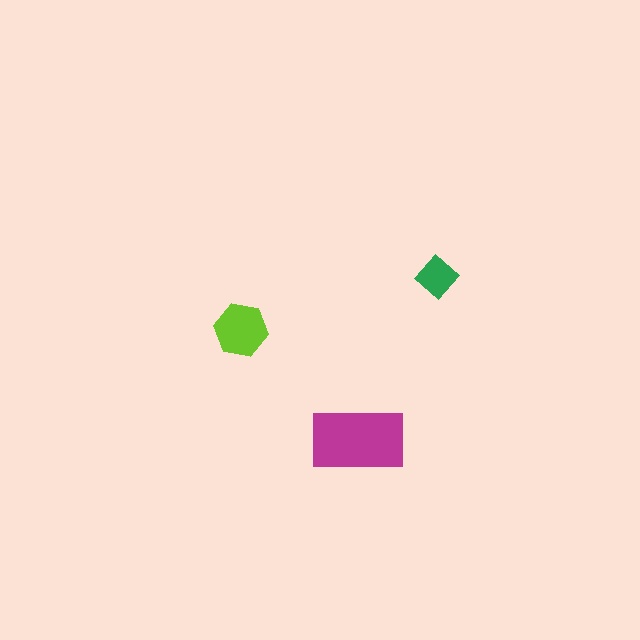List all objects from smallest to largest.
The green diamond, the lime hexagon, the magenta rectangle.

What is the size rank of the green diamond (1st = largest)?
3rd.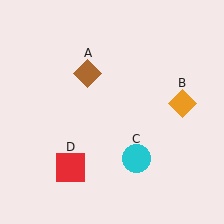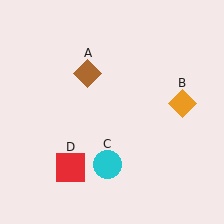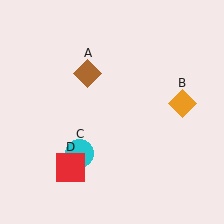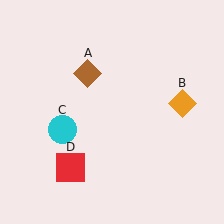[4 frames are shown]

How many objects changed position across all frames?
1 object changed position: cyan circle (object C).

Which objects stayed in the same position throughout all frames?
Brown diamond (object A) and orange diamond (object B) and red square (object D) remained stationary.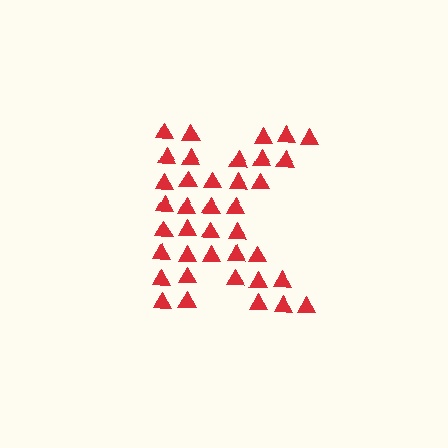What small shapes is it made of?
It is made of small triangles.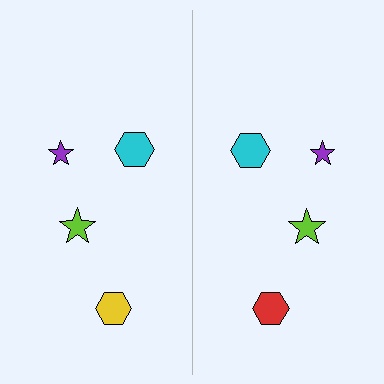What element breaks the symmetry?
The red hexagon on the right side breaks the symmetry — its mirror counterpart is yellow.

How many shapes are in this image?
There are 8 shapes in this image.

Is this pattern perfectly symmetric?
No, the pattern is not perfectly symmetric. The red hexagon on the right side breaks the symmetry — its mirror counterpart is yellow.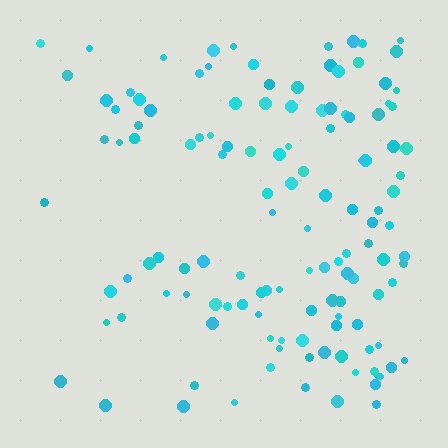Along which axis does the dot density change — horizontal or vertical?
Horizontal.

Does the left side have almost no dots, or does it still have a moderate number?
Still a moderate number, just noticeably fewer than the right.